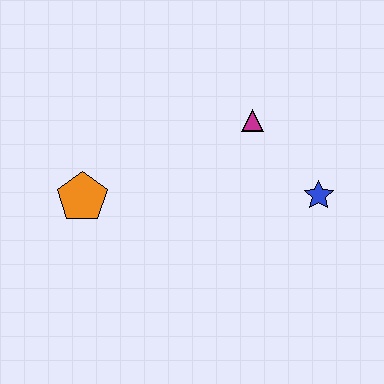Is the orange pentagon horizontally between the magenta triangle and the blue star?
No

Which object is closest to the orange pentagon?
The magenta triangle is closest to the orange pentagon.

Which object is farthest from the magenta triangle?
The orange pentagon is farthest from the magenta triangle.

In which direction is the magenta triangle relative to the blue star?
The magenta triangle is above the blue star.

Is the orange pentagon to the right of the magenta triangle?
No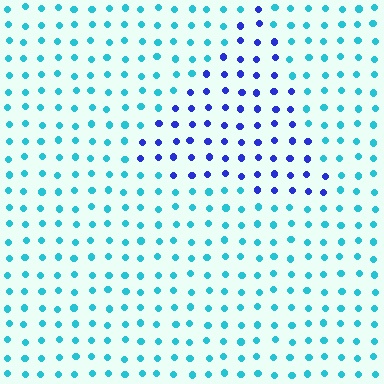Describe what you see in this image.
The image is filled with small cyan elements in a uniform arrangement. A triangle-shaped region is visible where the elements are tinted to a slightly different hue, forming a subtle color boundary.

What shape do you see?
I see a triangle.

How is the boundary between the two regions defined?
The boundary is defined purely by a slight shift in hue (about 51 degrees). Spacing, size, and orientation are identical on both sides.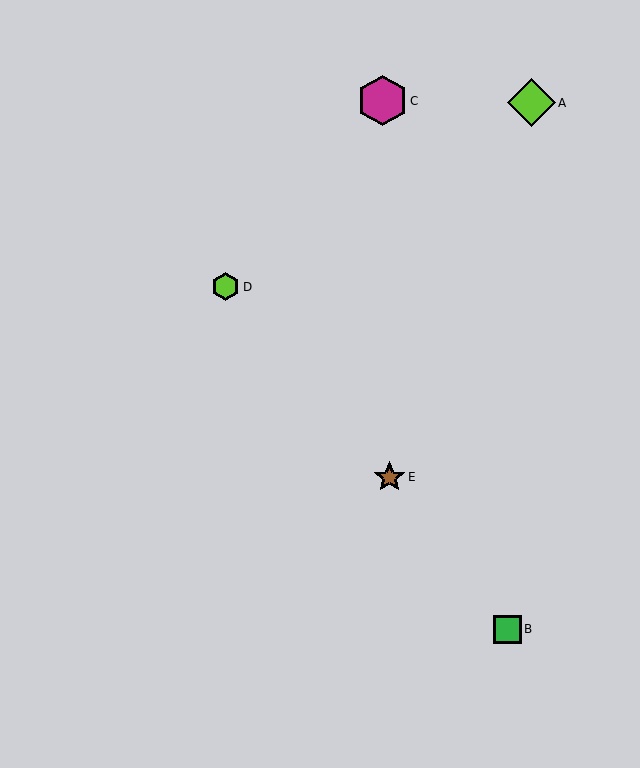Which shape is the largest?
The magenta hexagon (labeled C) is the largest.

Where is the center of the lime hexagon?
The center of the lime hexagon is at (225, 287).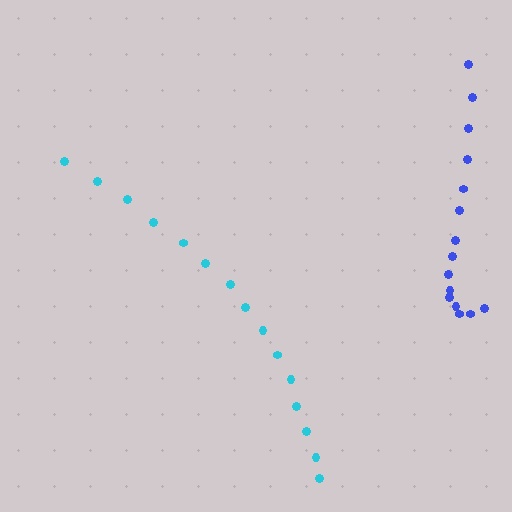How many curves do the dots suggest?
There are 2 distinct paths.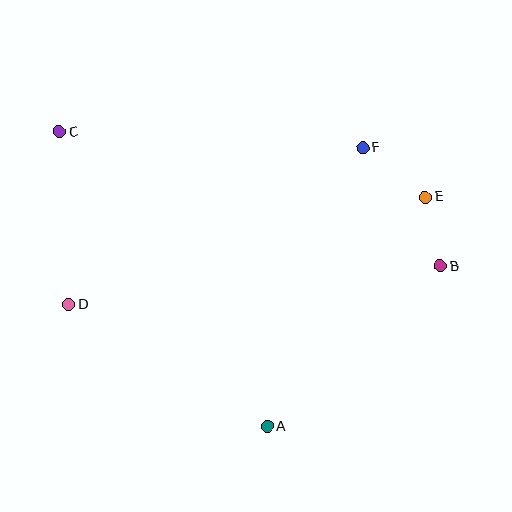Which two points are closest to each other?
Points B and E are closest to each other.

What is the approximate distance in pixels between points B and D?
The distance between B and D is approximately 373 pixels.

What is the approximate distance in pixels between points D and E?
The distance between D and E is approximately 373 pixels.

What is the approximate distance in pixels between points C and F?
The distance between C and F is approximately 304 pixels.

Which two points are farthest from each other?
Points B and C are farthest from each other.